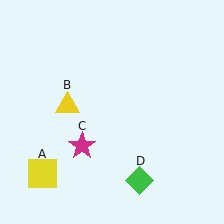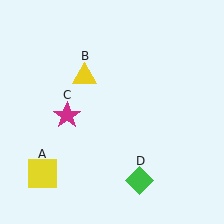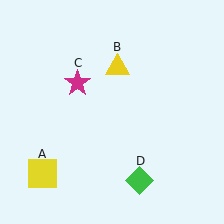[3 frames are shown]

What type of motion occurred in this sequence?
The yellow triangle (object B), magenta star (object C) rotated clockwise around the center of the scene.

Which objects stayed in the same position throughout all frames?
Yellow square (object A) and green diamond (object D) remained stationary.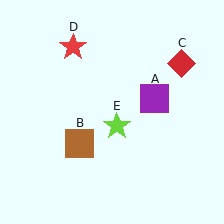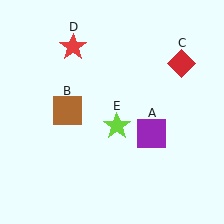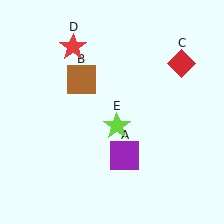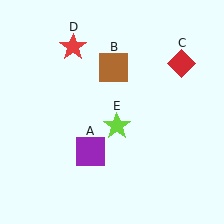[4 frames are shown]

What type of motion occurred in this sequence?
The purple square (object A), brown square (object B) rotated clockwise around the center of the scene.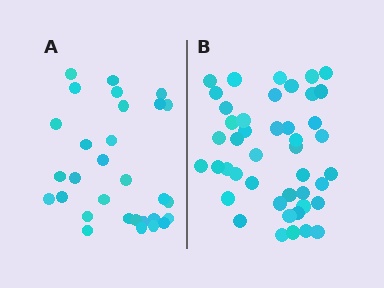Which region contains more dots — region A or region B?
Region B (the right region) has more dots.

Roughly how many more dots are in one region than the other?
Region B has approximately 15 more dots than region A.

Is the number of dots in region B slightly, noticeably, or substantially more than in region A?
Region B has substantially more. The ratio is roughly 1.5 to 1.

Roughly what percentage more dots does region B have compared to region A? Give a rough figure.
About 45% more.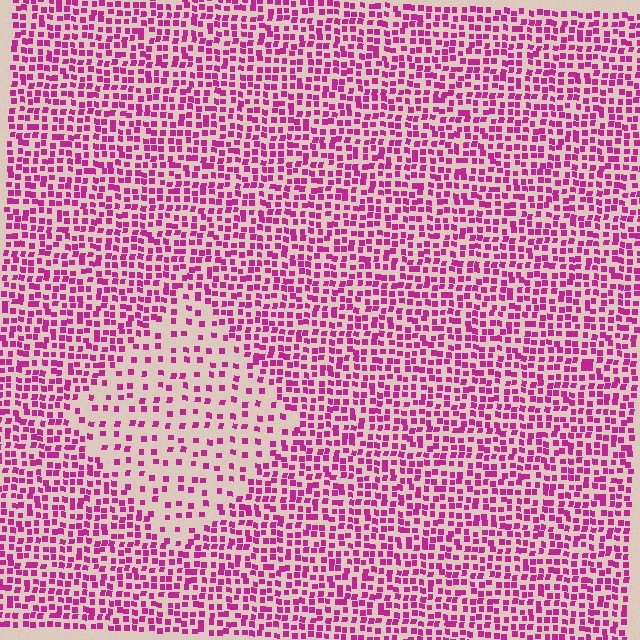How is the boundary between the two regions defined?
The boundary is defined by a change in element density (approximately 2.3x ratio). All elements are the same color, size, and shape.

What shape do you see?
I see a diamond.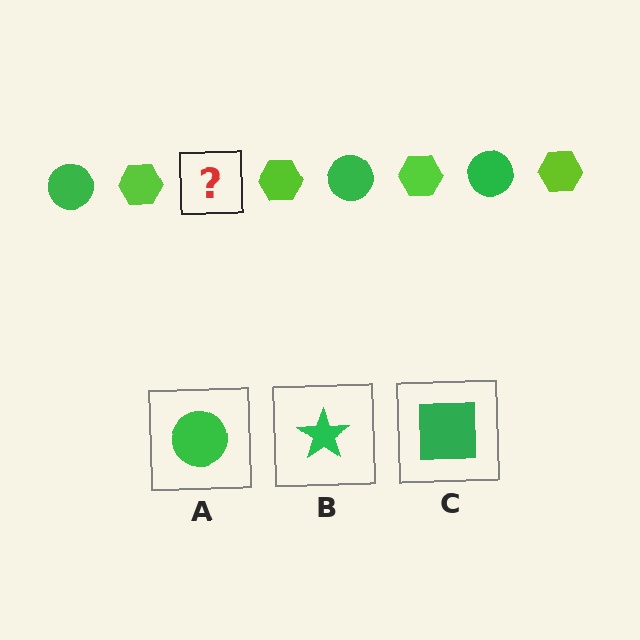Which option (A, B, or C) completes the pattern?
A.